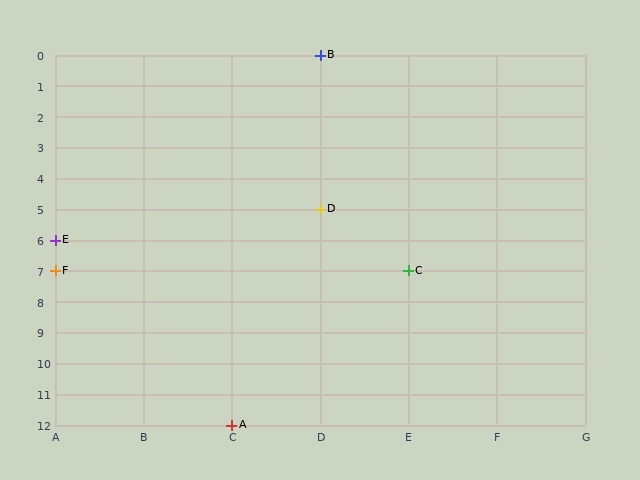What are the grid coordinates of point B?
Point B is at grid coordinates (D, 0).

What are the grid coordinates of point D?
Point D is at grid coordinates (D, 5).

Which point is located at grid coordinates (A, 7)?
Point F is at (A, 7).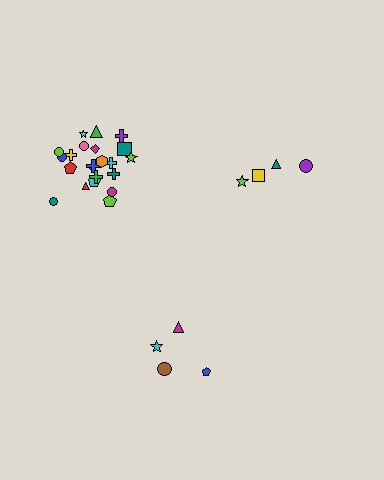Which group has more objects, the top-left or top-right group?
The top-left group.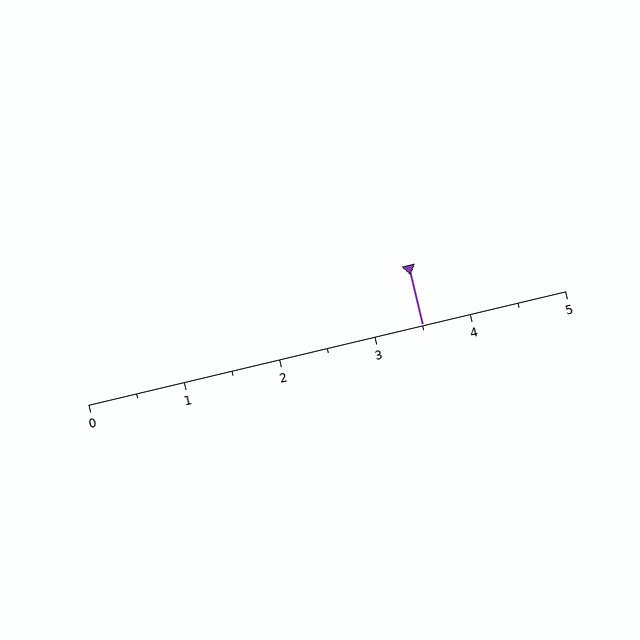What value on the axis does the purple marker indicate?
The marker indicates approximately 3.5.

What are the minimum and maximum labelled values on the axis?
The axis runs from 0 to 5.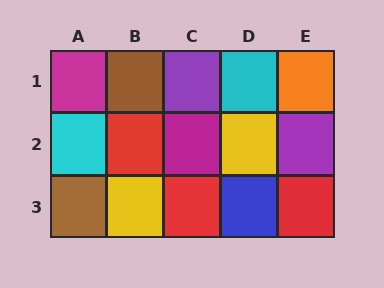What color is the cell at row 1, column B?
Brown.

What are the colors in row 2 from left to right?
Cyan, red, magenta, yellow, purple.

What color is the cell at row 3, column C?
Red.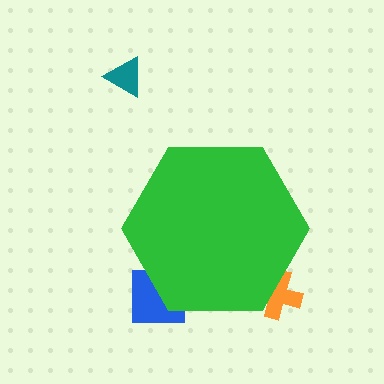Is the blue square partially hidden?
Yes, the blue square is partially hidden behind the green hexagon.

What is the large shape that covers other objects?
A green hexagon.